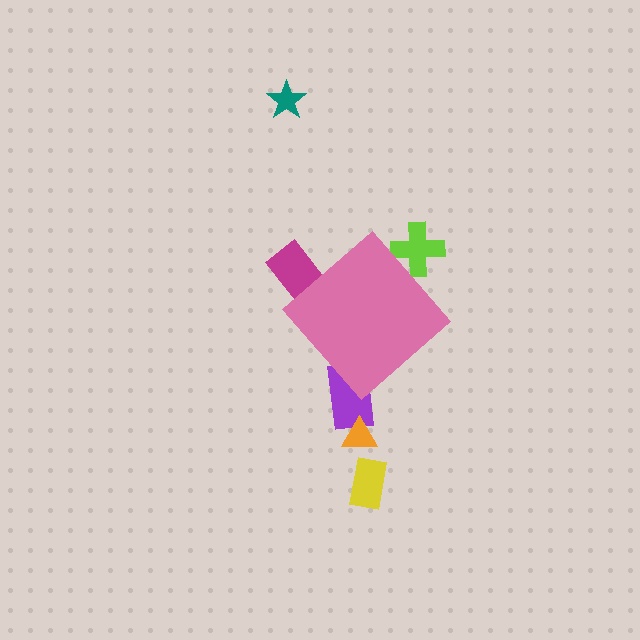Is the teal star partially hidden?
No, the teal star is fully visible.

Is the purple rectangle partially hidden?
Yes, the purple rectangle is partially hidden behind the pink diamond.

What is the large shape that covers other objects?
A pink diamond.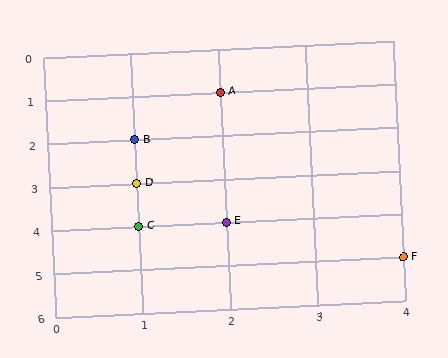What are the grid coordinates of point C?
Point C is at grid coordinates (1, 4).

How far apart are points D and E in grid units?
Points D and E are 1 column and 1 row apart (about 1.4 grid units diagonally).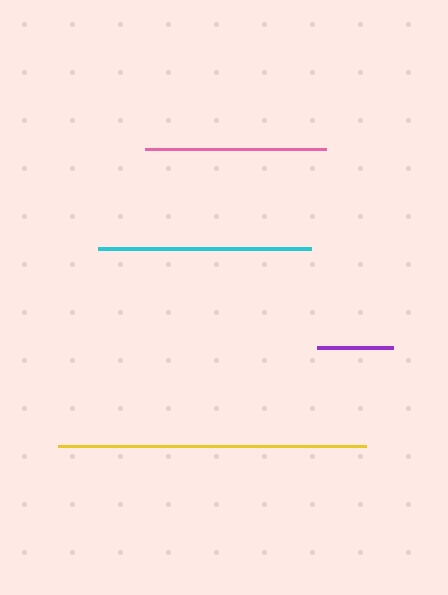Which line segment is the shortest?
The purple line is the shortest at approximately 76 pixels.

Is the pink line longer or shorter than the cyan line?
The cyan line is longer than the pink line.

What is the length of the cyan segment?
The cyan segment is approximately 213 pixels long.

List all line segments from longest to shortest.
From longest to shortest: yellow, cyan, pink, purple.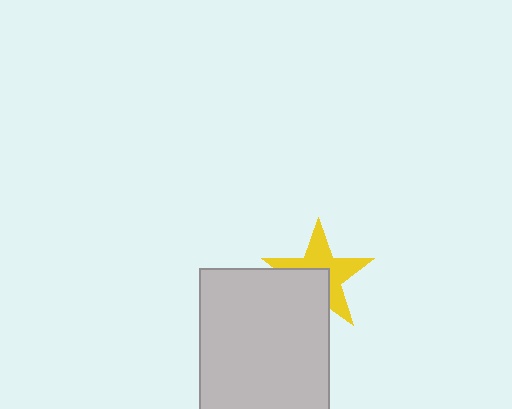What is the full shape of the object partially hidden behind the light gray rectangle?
The partially hidden object is a yellow star.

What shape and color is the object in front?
The object in front is a light gray rectangle.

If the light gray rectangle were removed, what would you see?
You would see the complete yellow star.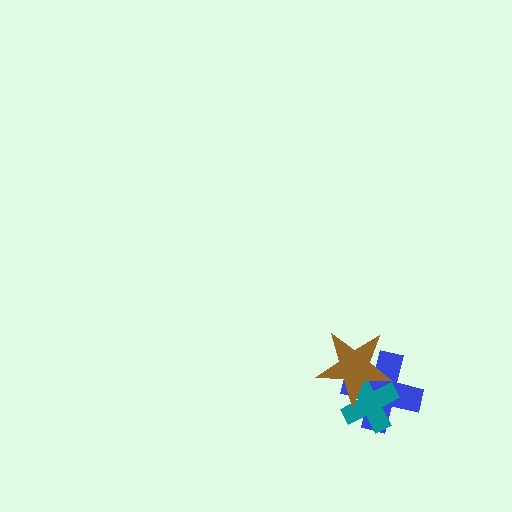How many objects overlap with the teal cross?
2 objects overlap with the teal cross.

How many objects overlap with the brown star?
2 objects overlap with the brown star.